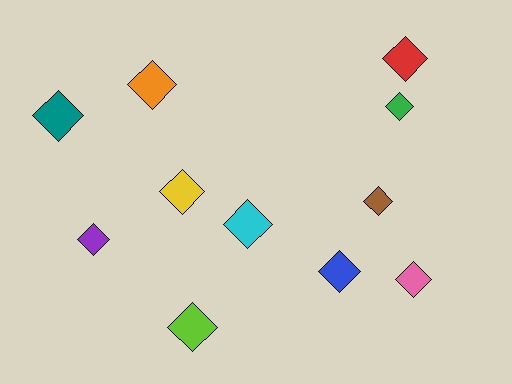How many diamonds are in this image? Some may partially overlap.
There are 11 diamonds.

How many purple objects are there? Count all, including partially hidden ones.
There is 1 purple object.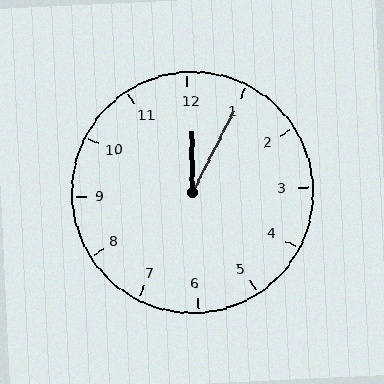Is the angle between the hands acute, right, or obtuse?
It is acute.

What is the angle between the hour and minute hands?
Approximately 28 degrees.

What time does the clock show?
12:05.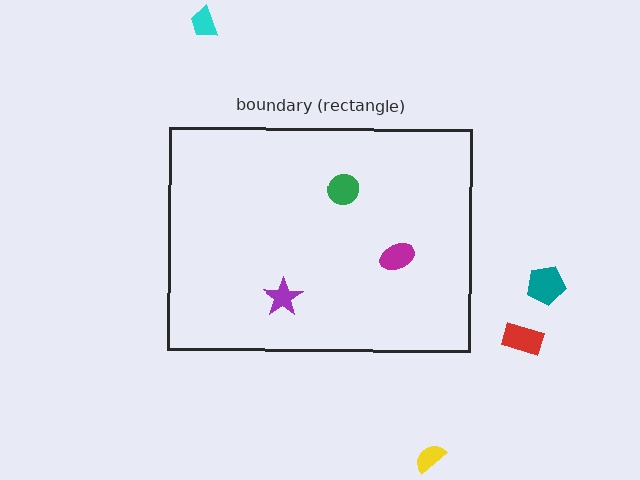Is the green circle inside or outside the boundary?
Inside.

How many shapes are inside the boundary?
3 inside, 4 outside.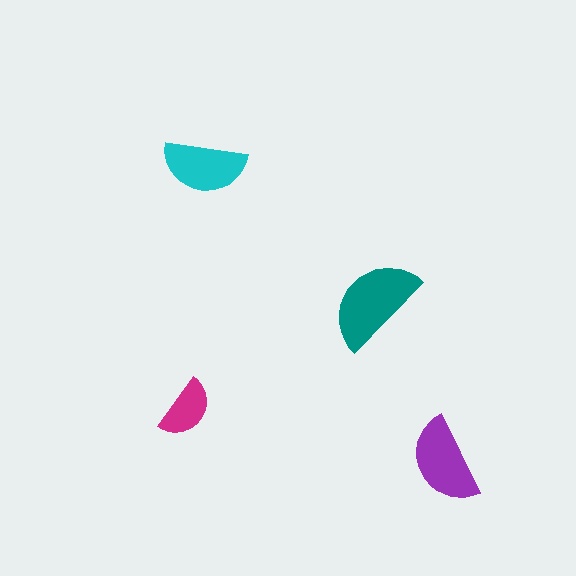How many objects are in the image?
There are 4 objects in the image.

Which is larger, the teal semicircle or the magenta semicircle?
The teal one.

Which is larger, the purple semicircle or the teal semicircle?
The teal one.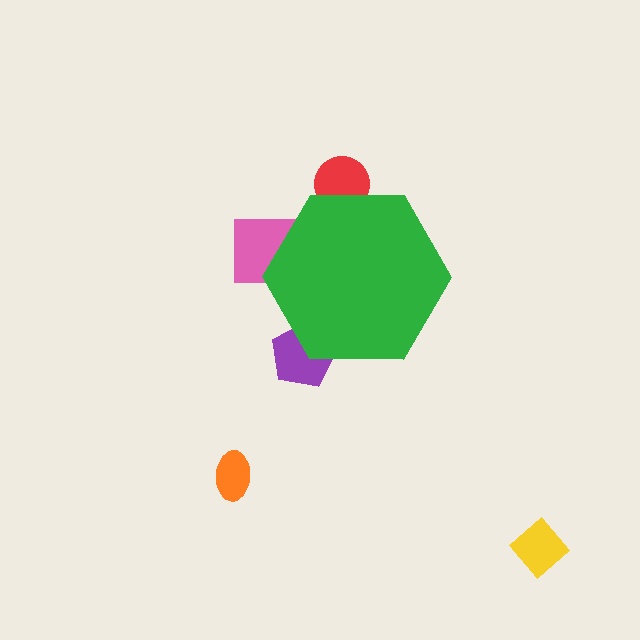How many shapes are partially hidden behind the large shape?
3 shapes are partially hidden.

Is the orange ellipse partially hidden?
No, the orange ellipse is fully visible.